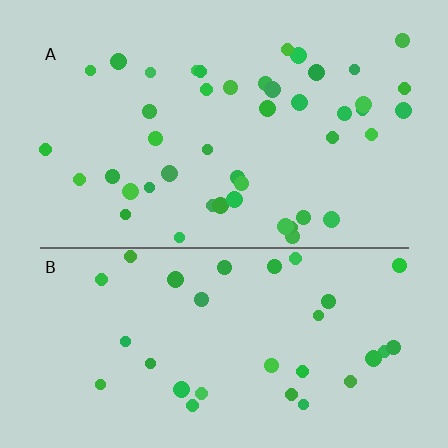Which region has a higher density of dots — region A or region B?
A (the top).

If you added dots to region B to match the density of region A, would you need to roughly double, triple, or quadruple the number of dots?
Approximately double.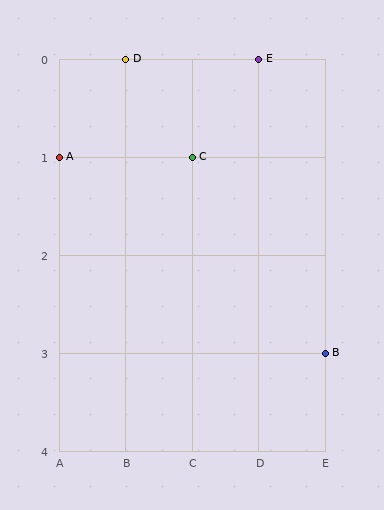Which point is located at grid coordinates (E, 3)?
Point B is at (E, 3).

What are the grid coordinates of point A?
Point A is at grid coordinates (A, 1).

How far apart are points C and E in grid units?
Points C and E are 1 column and 1 row apart (about 1.4 grid units diagonally).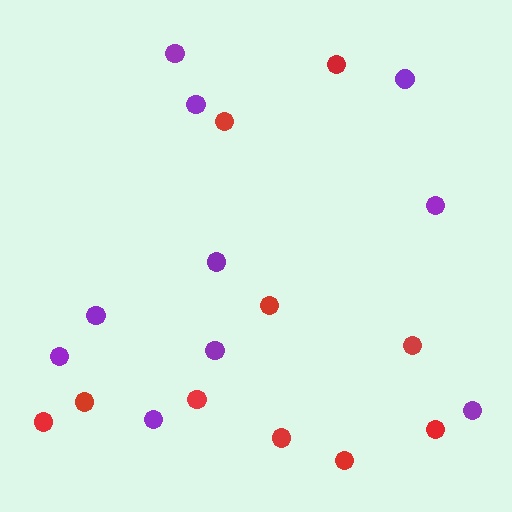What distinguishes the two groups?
There are 2 groups: one group of red circles (10) and one group of purple circles (10).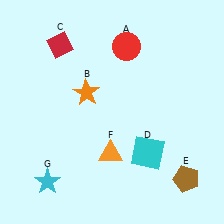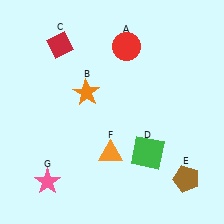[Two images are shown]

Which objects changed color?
D changed from cyan to green. G changed from cyan to pink.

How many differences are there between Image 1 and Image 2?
There are 2 differences between the two images.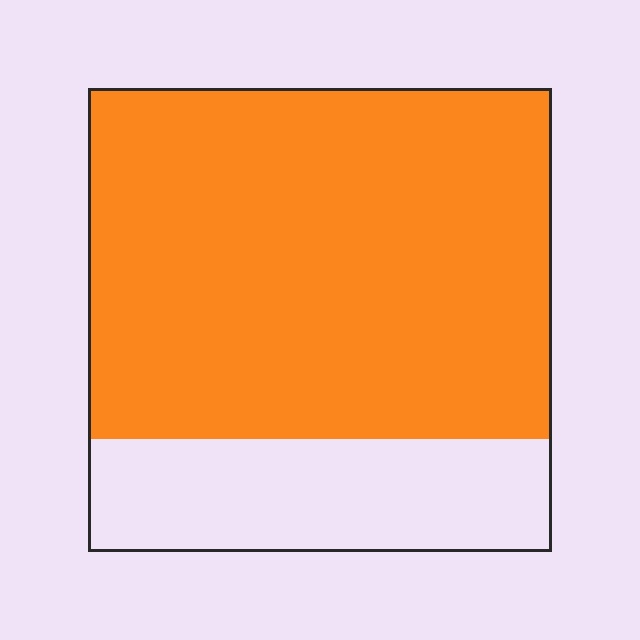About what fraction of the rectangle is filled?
About three quarters (3/4).